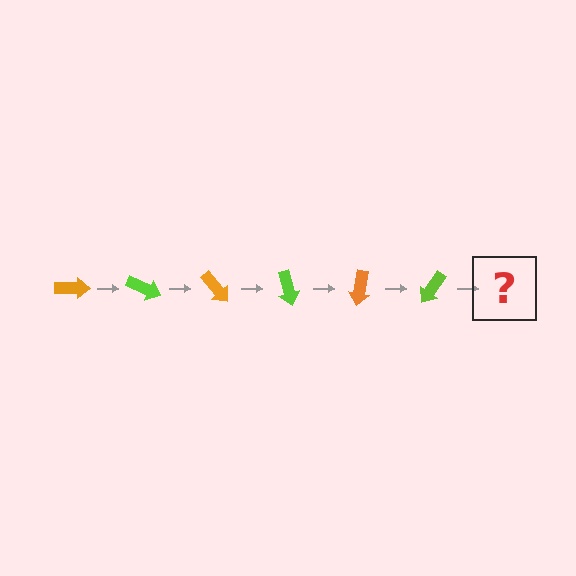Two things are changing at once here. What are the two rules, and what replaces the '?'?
The two rules are that it rotates 25 degrees each step and the color cycles through orange and lime. The '?' should be an orange arrow, rotated 150 degrees from the start.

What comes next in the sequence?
The next element should be an orange arrow, rotated 150 degrees from the start.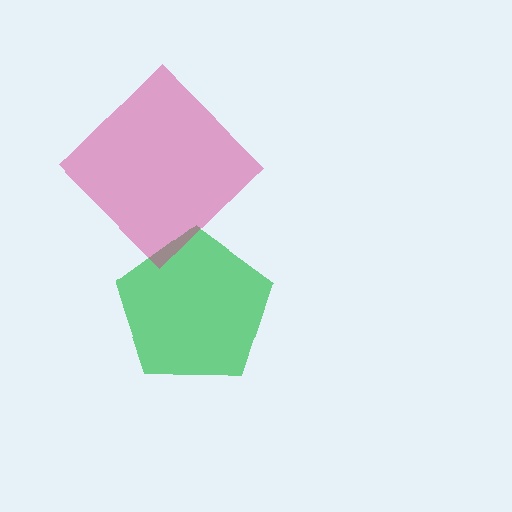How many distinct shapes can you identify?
There are 2 distinct shapes: a green pentagon, a magenta diamond.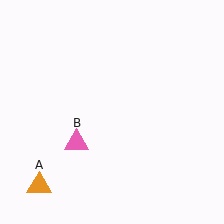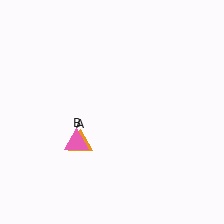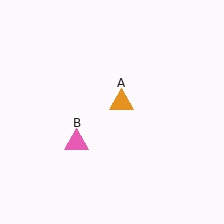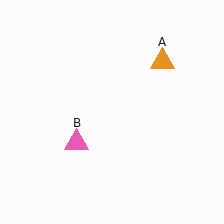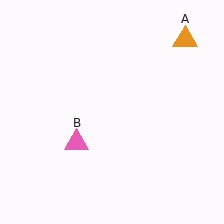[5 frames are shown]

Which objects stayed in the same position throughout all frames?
Pink triangle (object B) remained stationary.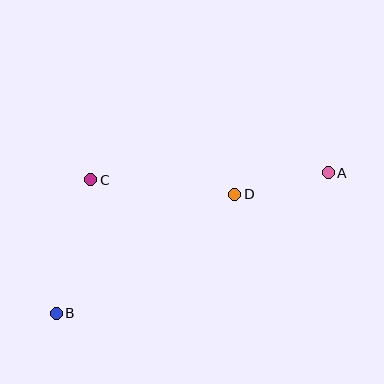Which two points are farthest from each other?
Points A and B are farthest from each other.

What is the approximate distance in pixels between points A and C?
The distance between A and C is approximately 238 pixels.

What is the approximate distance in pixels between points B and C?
The distance between B and C is approximately 138 pixels.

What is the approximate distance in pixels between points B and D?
The distance between B and D is approximately 214 pixels.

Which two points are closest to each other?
Points A and D are closest to each other.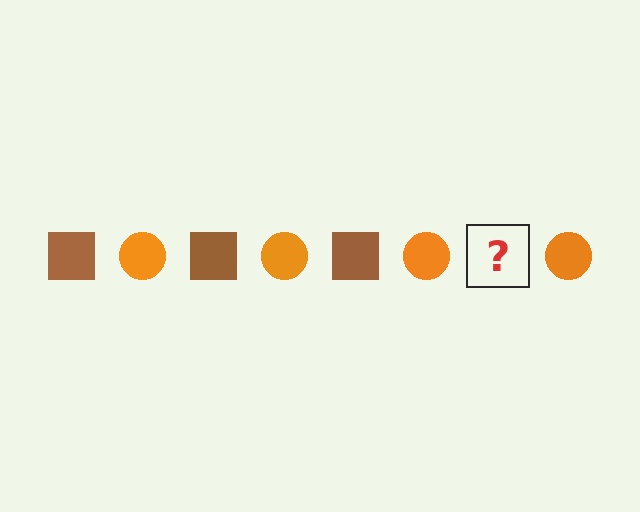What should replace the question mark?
The question mark should be replaced with a brown square.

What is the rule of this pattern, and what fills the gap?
The rule is that the pattern alternates between brown square and orange circle. The gap should be filled with a brown square.